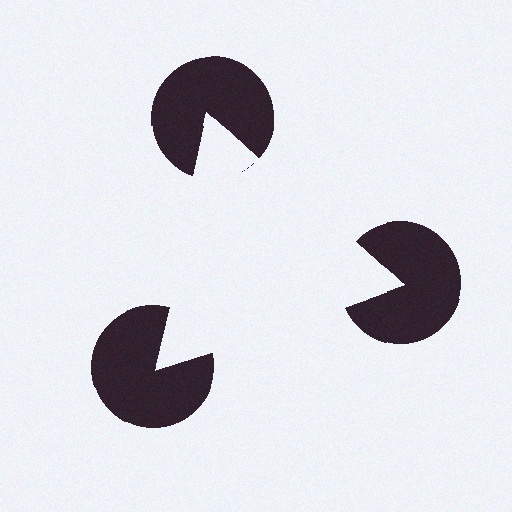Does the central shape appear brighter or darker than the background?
It typically appears slightly brighter than the background, even though no actual brightness change is drawn.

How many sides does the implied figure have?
3 sides.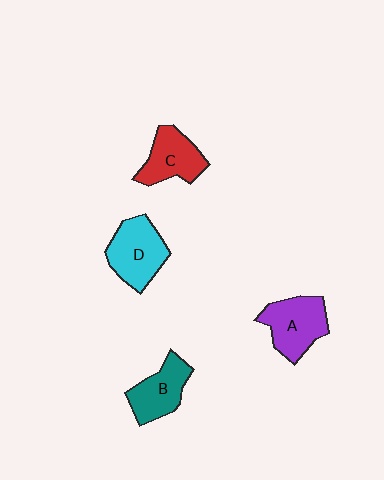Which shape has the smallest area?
Shape B (teal).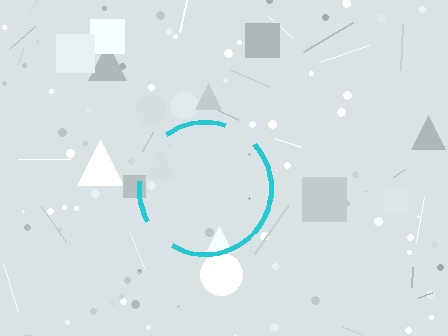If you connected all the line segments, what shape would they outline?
They would outline a circle.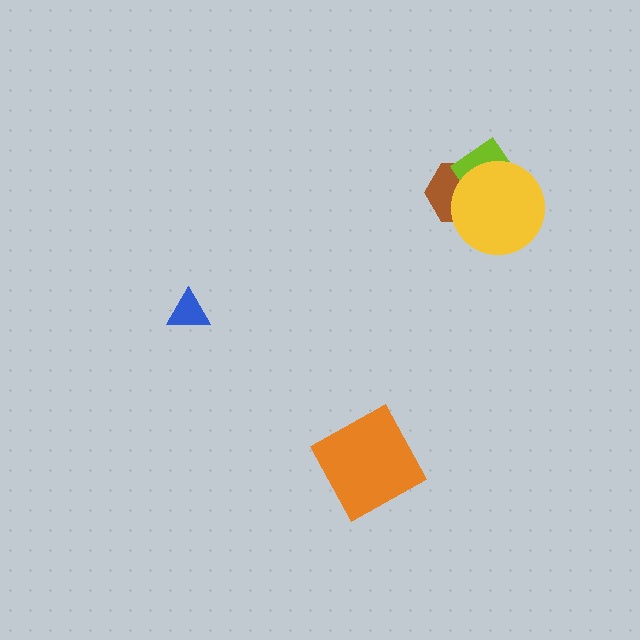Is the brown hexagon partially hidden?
Yes, it is partially covered by another shape.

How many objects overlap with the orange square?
0 objects overlap with the orange square.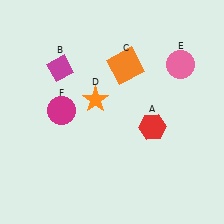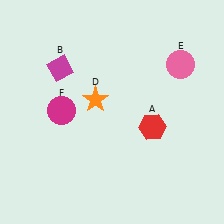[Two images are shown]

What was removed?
The orange square (C) was removed in Image 2.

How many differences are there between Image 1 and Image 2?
There is 1 difference between the two images.